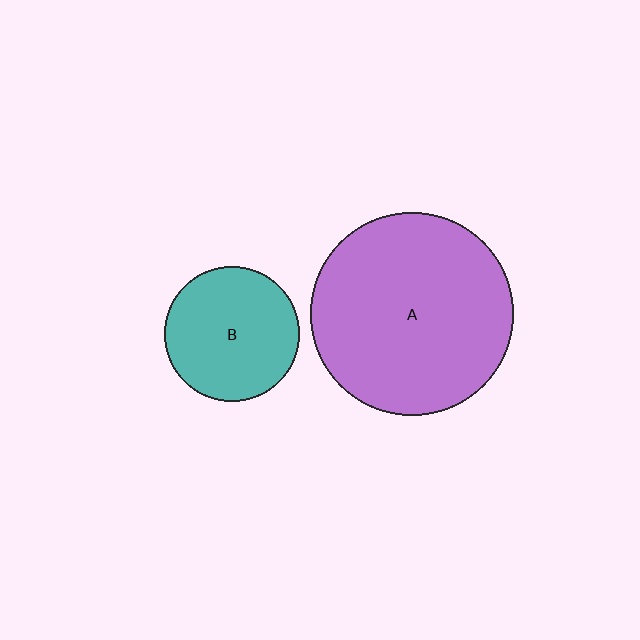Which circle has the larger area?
Circle A (purple).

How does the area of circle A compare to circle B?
Approximately 2.3 times.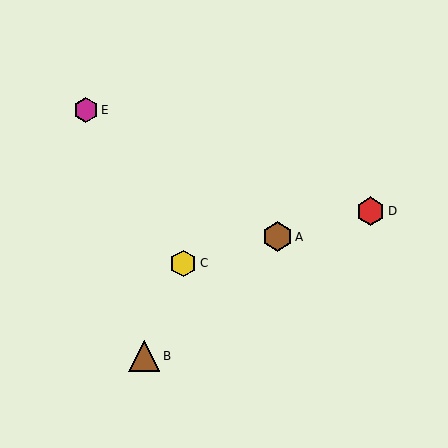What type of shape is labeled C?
Shape C is a yellow hexagon.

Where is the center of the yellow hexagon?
The center of the yellow hexagon is at (183, 263).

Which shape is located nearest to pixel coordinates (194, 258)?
The yellow hexagon (labeled C) at (183, 263) is nearest to that location.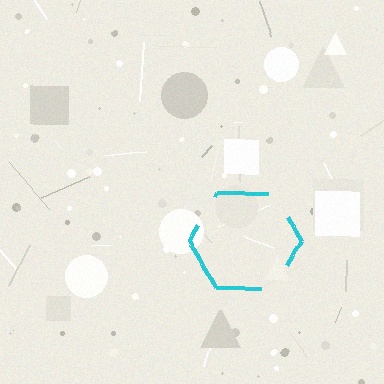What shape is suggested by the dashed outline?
The dashed outline suggests a hexagon.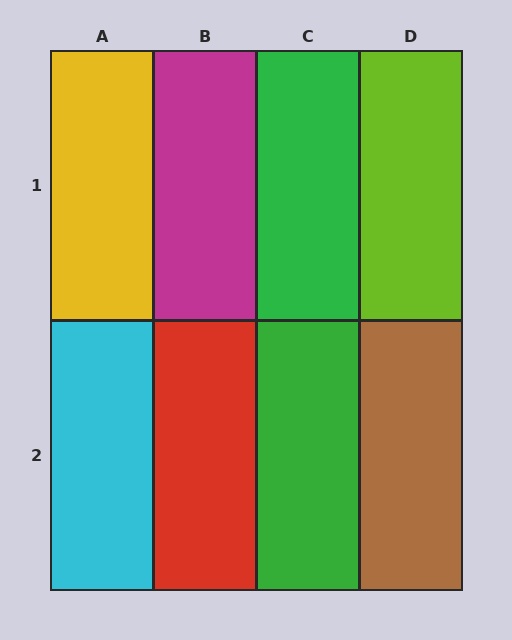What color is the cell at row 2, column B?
Red.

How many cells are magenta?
1 cell is magenta.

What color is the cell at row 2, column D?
Brown.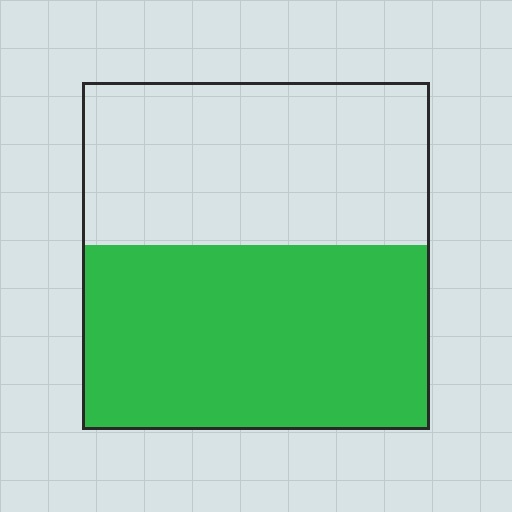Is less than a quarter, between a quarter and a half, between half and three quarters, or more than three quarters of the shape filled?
Between half and three quarters.